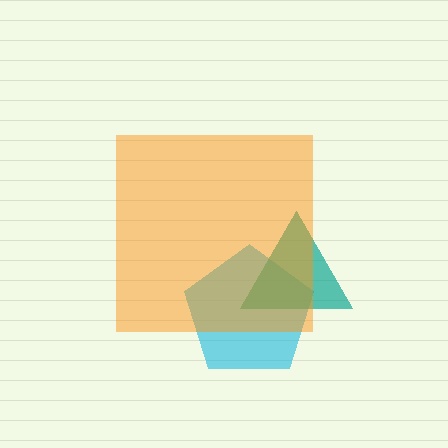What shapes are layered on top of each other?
The layered shapes are: a cyan pentagon, a teal triangle, an orange square.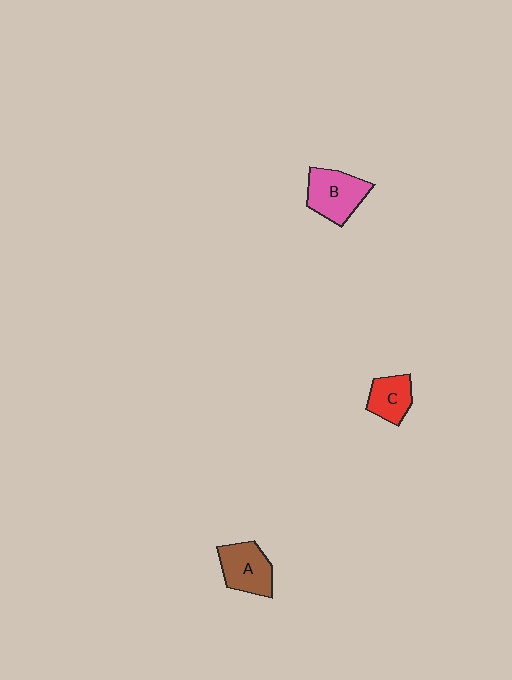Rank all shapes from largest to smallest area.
From largest to smallest: B (pink), A (brown), C (red).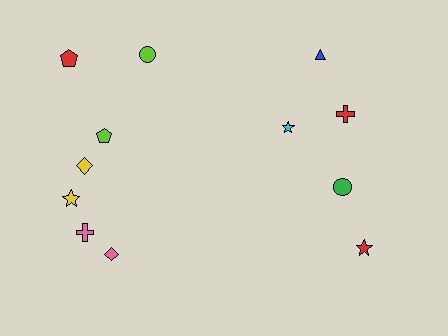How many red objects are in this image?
There are 3 red objects.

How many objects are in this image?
There are 12 objects.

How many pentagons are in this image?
There are 2 pentagons.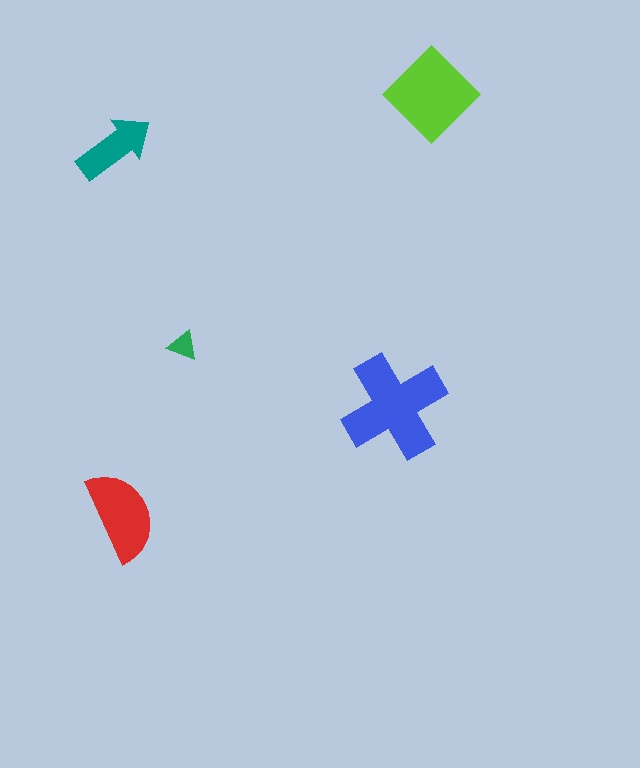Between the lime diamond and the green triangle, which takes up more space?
The lime diamond.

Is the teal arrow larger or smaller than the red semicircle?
Smaller.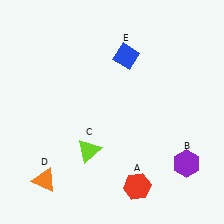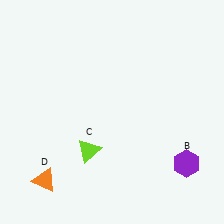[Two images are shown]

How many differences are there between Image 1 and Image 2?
There are 2 differences between the two images.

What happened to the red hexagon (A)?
The red hexagon (A) was removed in Image 2. It was in the bottom-right area of Image 1.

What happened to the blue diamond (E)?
The blue diamond (E) was removed in Image 2. It was in the top-right area of Image 1.